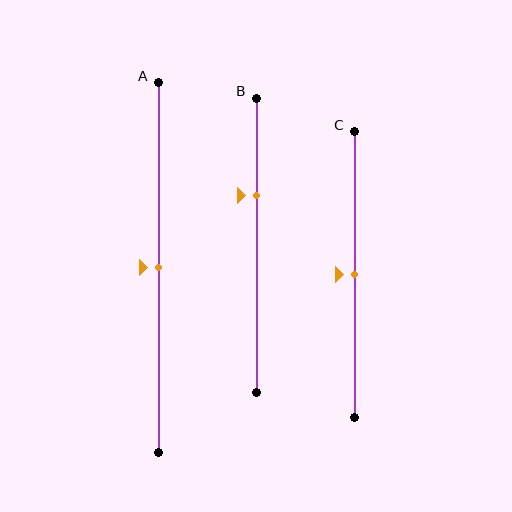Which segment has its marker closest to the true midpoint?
Segment A has its marker closest to the true midpoint.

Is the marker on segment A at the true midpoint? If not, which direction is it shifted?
Yes, the marker on segment A is at the true midpoint.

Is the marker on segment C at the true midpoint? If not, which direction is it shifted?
Yes, the marker on segment C is at the true midpoint.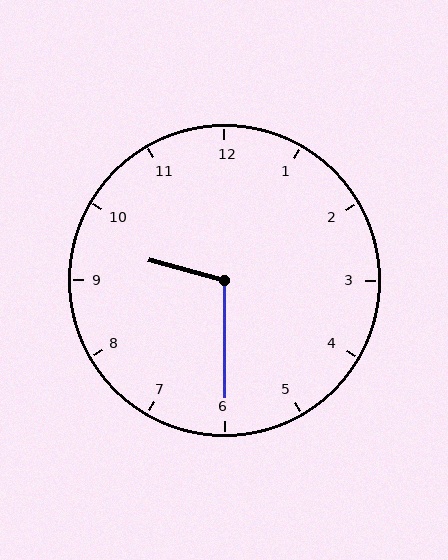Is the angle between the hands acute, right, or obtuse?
It is obtuse.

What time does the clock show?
9:30.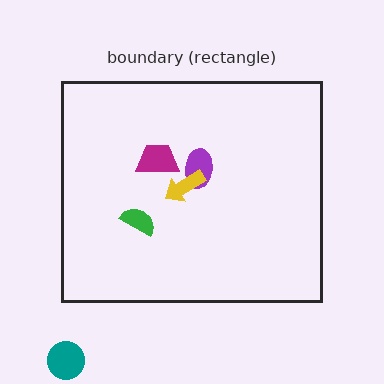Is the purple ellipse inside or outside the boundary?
Inside.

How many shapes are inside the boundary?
4 inside, 1 outside.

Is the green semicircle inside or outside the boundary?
Inside.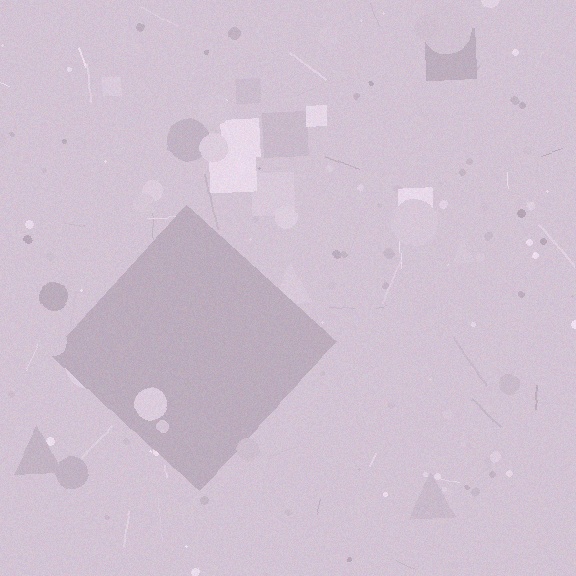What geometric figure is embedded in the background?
A diamond is embedded in the background.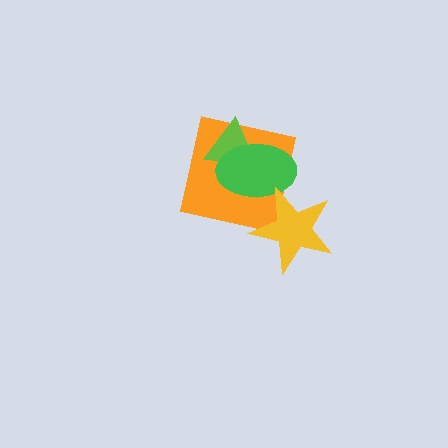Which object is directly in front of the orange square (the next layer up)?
The lime triangle is directly in front of the orange square.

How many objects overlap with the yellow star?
2 objects overlap with the yellow star.